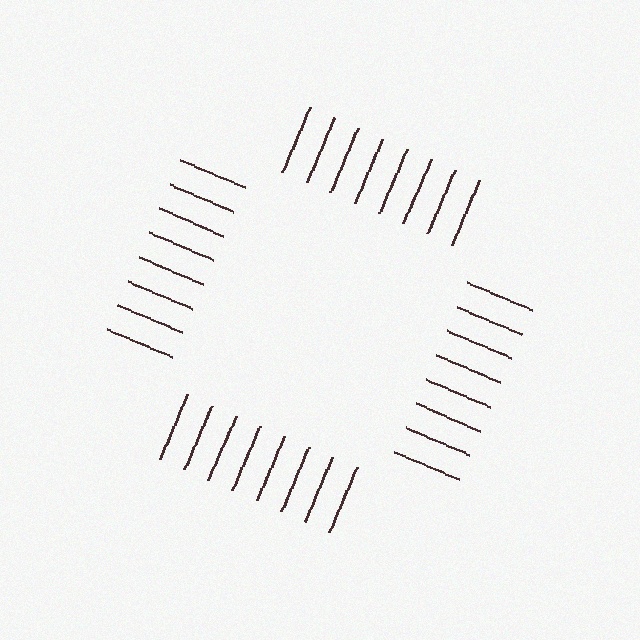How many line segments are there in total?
32 — 8 along each of the 4 edges.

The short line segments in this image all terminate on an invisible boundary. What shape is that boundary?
An illusory square — the line segments terminate on its edges but no continuous stroke is drawn.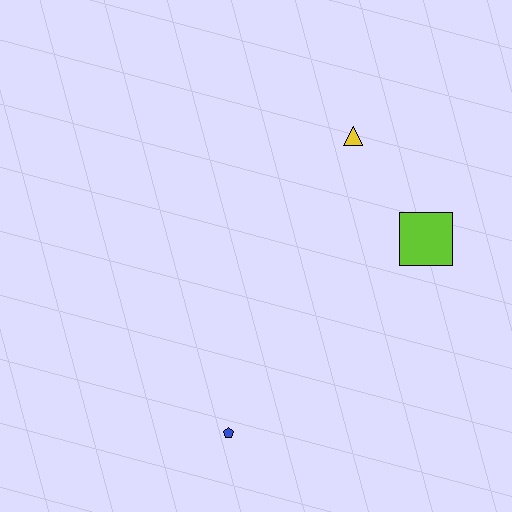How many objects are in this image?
There are 3 objects.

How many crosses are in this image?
There are no crosses.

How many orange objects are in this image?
There are no orange objects.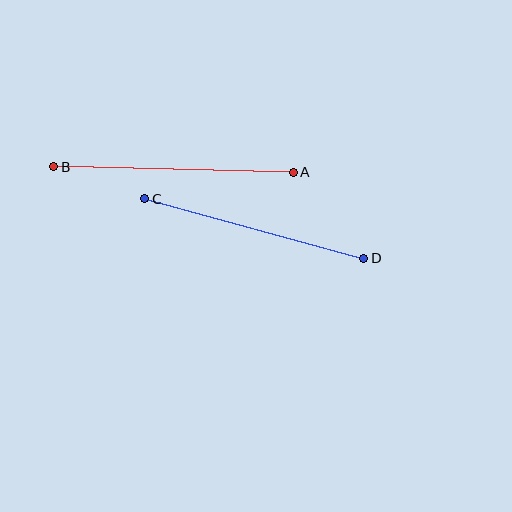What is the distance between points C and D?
The distance is approximately 227 pixels.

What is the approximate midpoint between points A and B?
The midpoint is at approximately (174, 170) pixels.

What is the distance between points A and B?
The distance is approximately 239 pixels.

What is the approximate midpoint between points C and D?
The midpoint is at approximately (254, 228) pixels.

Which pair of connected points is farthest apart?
Points A and B are farthest apart.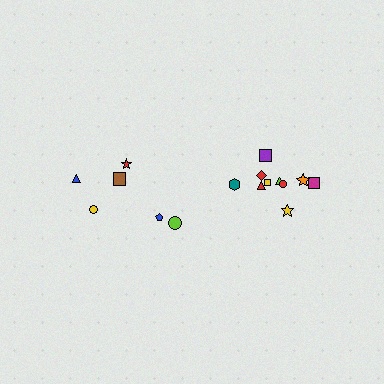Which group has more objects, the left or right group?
The right group.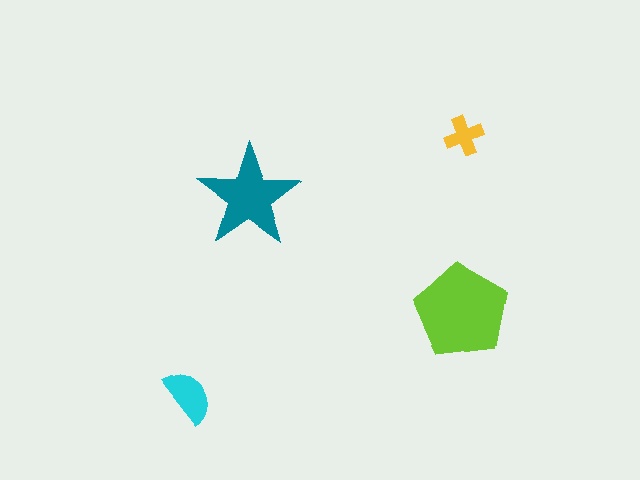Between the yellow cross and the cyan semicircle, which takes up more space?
The cyan semicircle.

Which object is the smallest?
The yellow cross.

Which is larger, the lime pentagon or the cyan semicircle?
The lime pentagon.